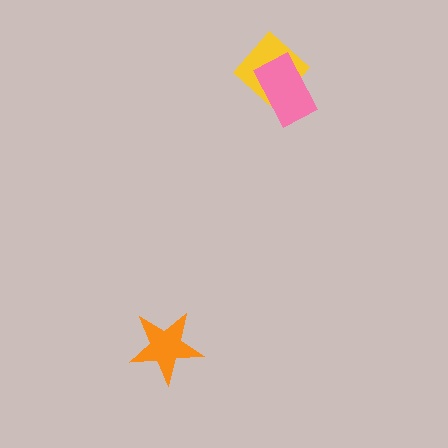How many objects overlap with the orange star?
0 objects overlap with the orange star.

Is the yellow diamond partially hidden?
Yes, it is partially covered by another shape.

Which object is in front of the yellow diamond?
The pink rectangle is in front of the yellow diamond.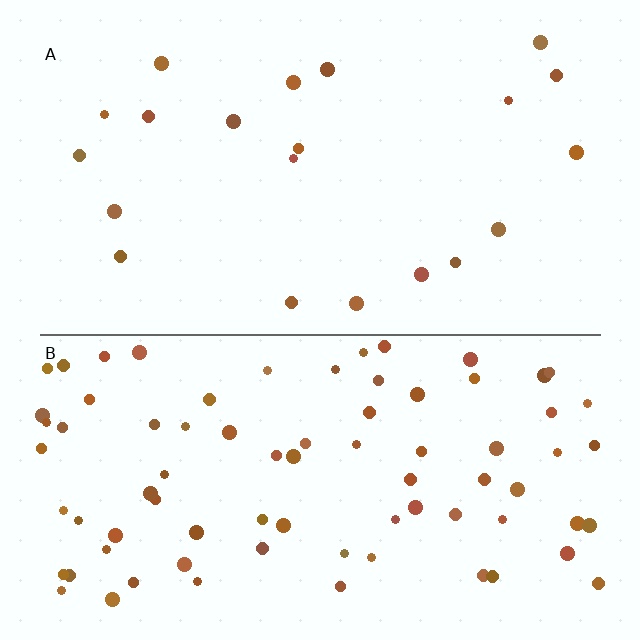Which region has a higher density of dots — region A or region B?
B (the bottom).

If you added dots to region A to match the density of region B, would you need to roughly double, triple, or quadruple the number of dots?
Approximately quadruple.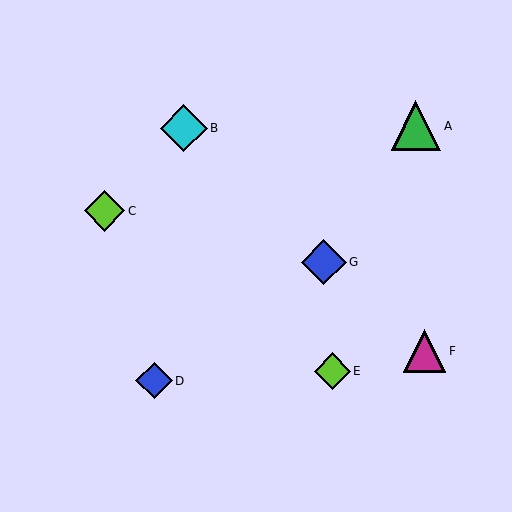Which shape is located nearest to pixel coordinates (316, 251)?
The blue diamond (labeled G) at (324, 262) is nearest to that location.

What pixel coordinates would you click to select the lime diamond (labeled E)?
Click at (332, 371) to select the lime diamond E.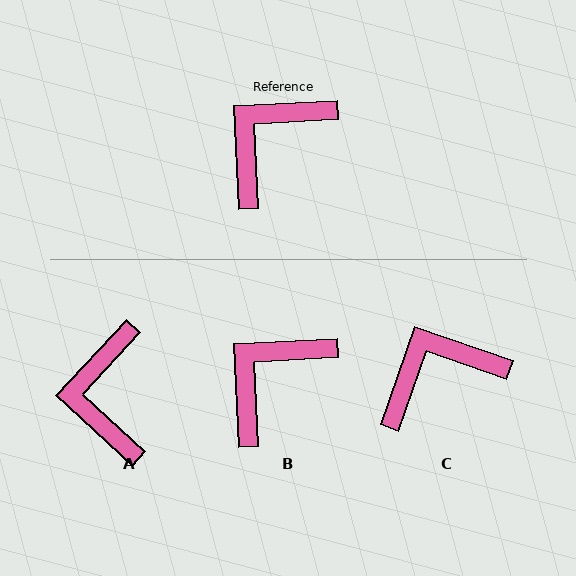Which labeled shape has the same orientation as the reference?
B.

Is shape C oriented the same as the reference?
No, it is off by about 22 degrees.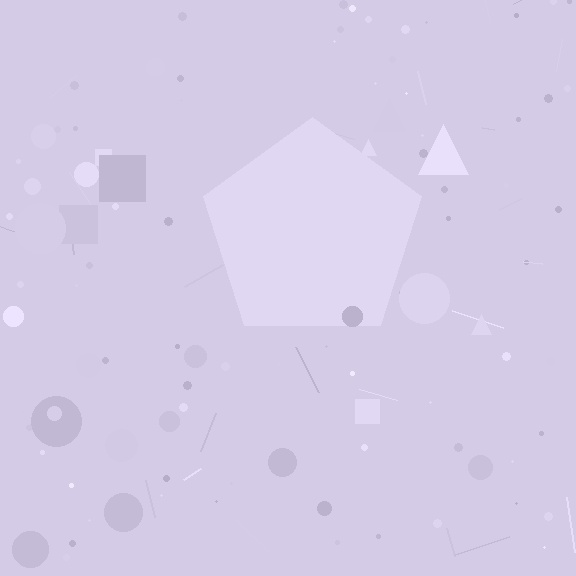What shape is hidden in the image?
A pentagon is hidden in the image.